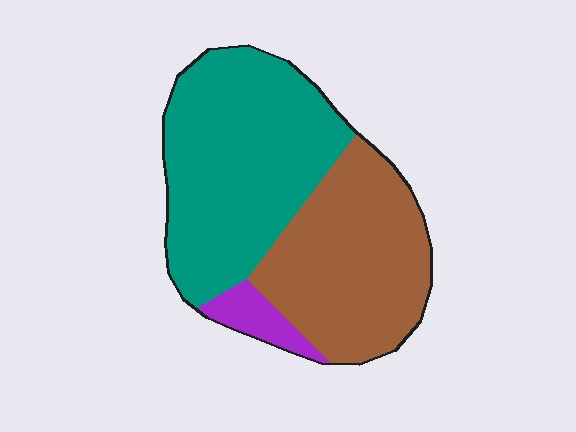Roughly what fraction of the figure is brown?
Brown covers roughly 40% of the figure.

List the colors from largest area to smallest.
From largest to smallest: teal, brown, purple.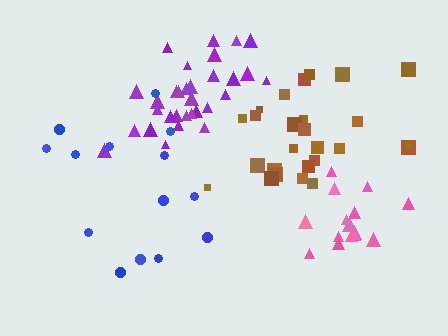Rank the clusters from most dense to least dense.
pink, purple, brown, blue.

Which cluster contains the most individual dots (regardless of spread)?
Purple (32).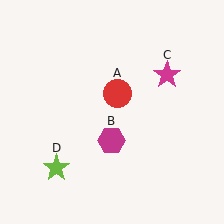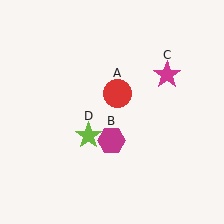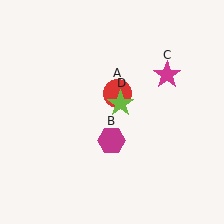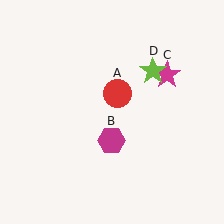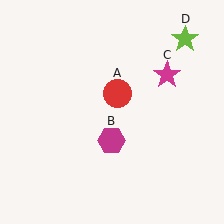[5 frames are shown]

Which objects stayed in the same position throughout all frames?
Red circle (object A) and magenta hexagon (object B) and magenta star (object C) remained stationary.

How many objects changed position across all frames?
1 object changed position: lime star (object D).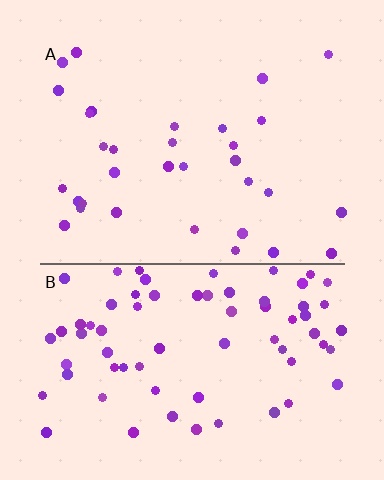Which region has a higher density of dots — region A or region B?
B (the bottom).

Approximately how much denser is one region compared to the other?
Approximately 2.2× — region B over region A.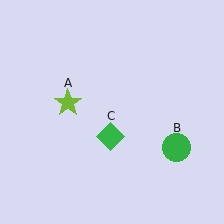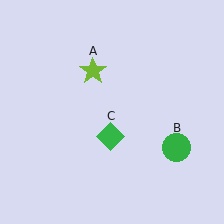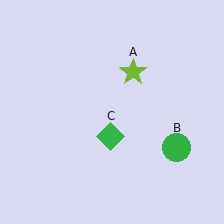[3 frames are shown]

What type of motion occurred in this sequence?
The lime star (object A) rotated clockwise around the center of the scene.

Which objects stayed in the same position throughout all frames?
Green circle (object B) and green diamond (object C) remained stationary.